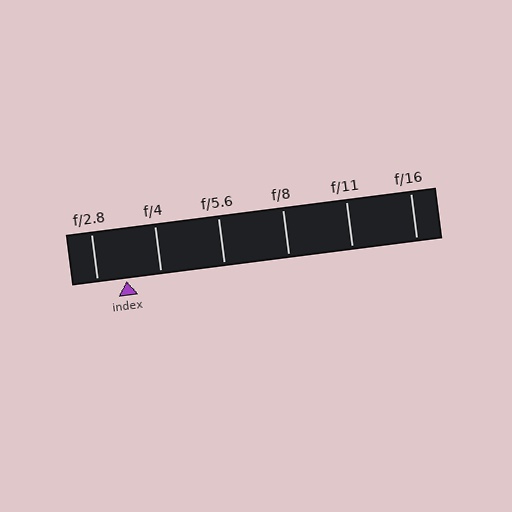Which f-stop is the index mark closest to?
The index mark is closest to f/2.8.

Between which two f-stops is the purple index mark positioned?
The index mark is between f/2.8 and f/4.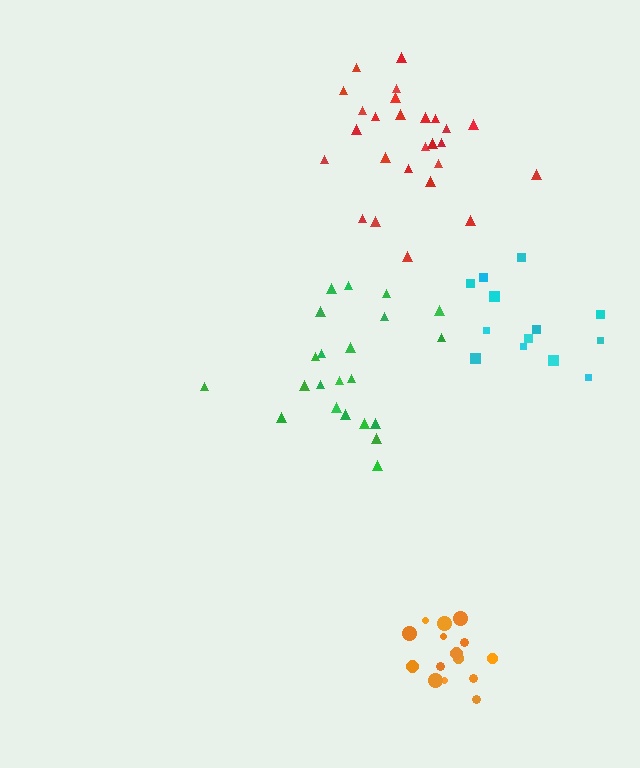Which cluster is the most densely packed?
Orange.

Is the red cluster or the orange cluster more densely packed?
Orange.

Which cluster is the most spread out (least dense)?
Cyan.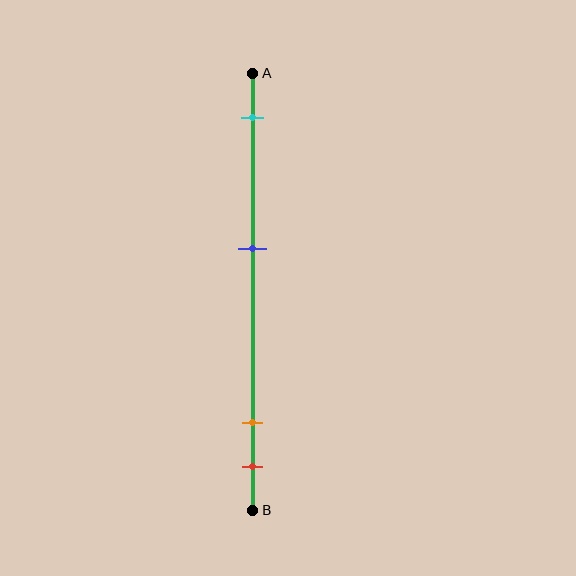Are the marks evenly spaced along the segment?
No, the marks are not evenly spaced.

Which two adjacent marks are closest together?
The orange and red marks are the closest adjacent pair.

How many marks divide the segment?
There are 4 marks dividing the segment.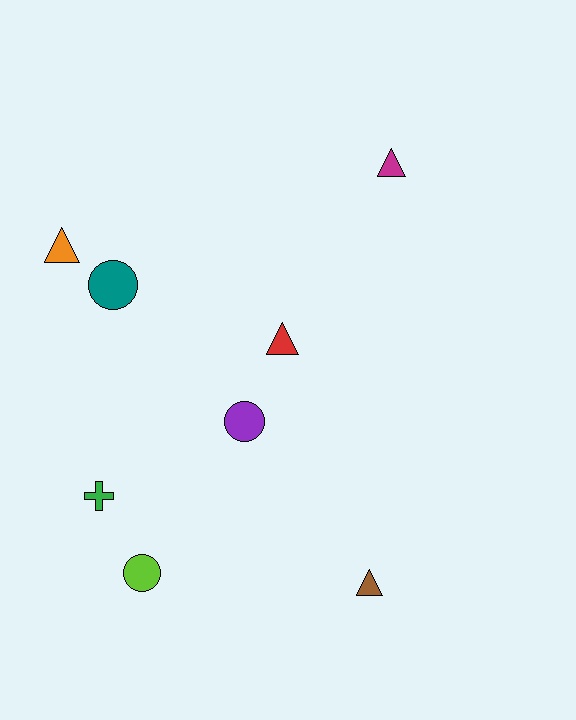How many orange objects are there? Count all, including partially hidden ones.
There is 1 orange object.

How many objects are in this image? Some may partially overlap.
There are 8 objects.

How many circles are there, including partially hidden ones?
There are 3 circles.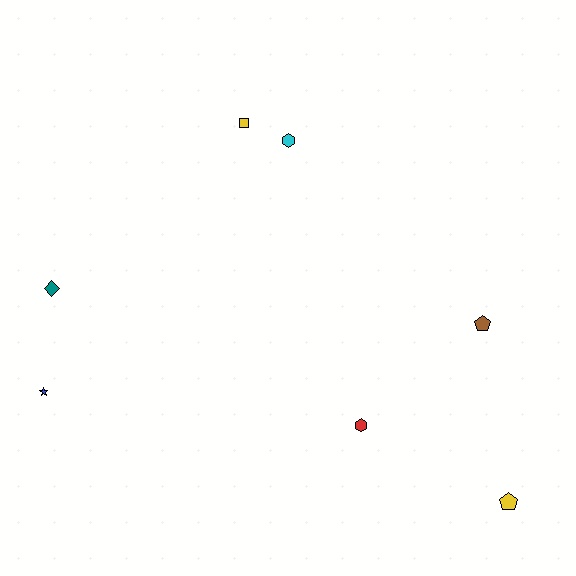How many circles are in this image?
There are no circles.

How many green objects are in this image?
There are no green objects.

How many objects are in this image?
There are 7 objects.